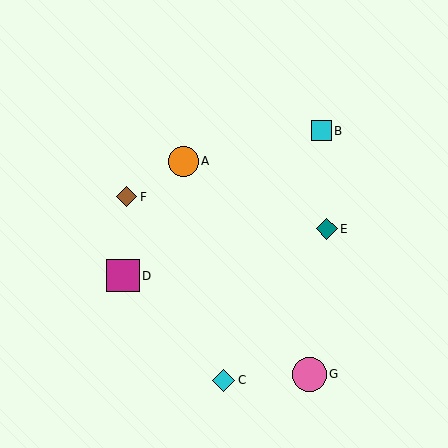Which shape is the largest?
The pink circle (labeled G) is the largest.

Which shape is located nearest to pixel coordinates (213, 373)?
The cyan diamond (labeled C) at (223, 380) is nearest to that location.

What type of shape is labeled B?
Shape B is a cyan square.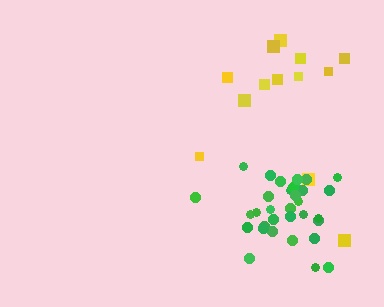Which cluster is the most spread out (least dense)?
Yellow.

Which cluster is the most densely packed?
Green.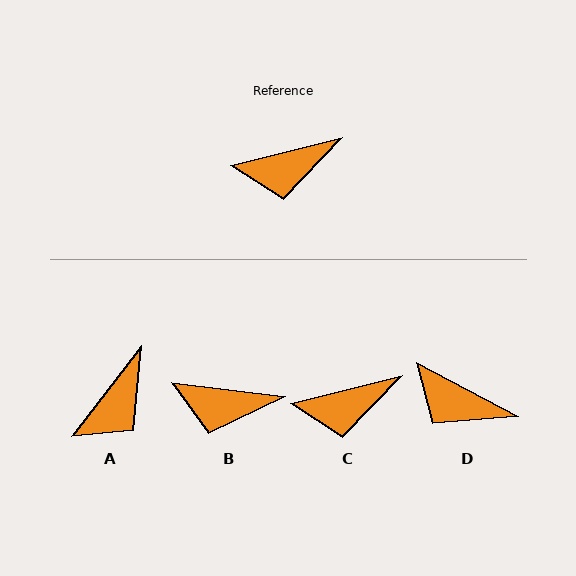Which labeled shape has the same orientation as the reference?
C.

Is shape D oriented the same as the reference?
No, it is off by about 42 degrees.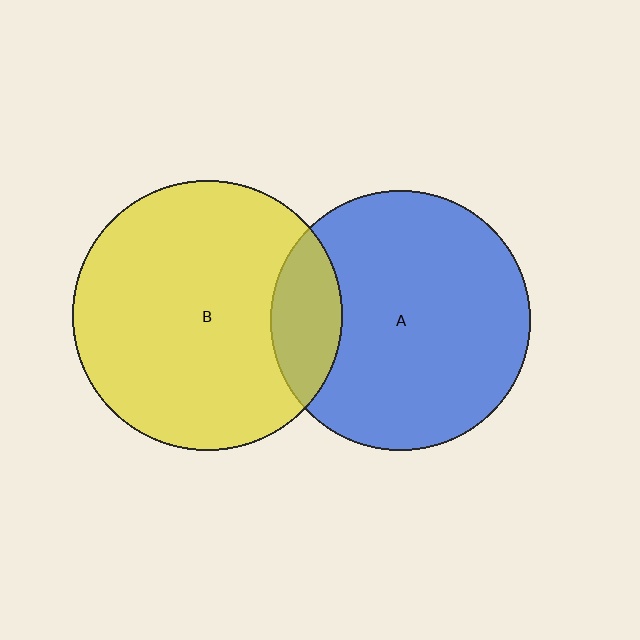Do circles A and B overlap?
Yes.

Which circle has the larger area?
Circle B (yellow).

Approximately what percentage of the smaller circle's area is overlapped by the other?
Approximately 15%.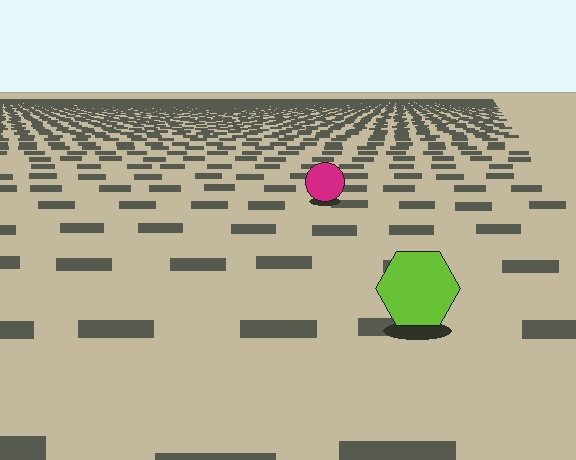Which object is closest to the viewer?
The lime hexagon is closest. The texture marks near it are larger and more spread out.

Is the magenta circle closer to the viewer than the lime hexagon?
No. The lime hexagon is closer — you can tell from the texture gradient: the ground texture is coarser near it.